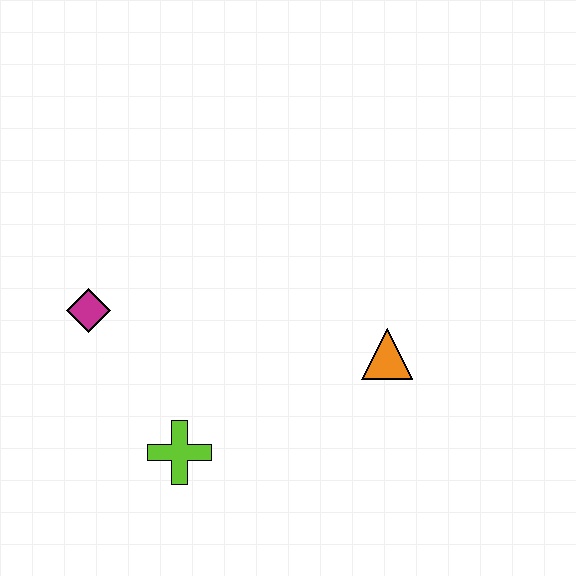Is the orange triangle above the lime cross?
Yes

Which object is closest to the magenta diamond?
The lime cross is closest to the magenta diamond.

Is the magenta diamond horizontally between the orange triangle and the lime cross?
No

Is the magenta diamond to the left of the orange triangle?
Yes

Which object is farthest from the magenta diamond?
The orange triangle is farthest from the magenta diamond.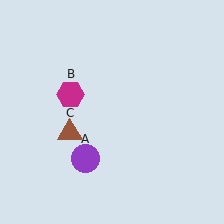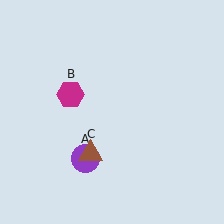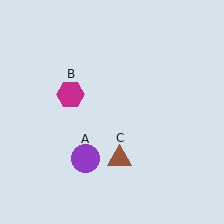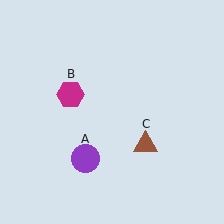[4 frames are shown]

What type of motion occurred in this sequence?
The brown triangle (object C) rotated counterclockwise around the center of the scene.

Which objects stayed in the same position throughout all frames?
Purple circle (object A) and magenta hexagon (object B) remained stationary.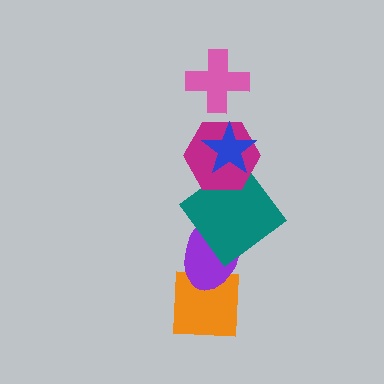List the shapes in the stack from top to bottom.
From top to bottom: the pink cross, the blue star, the magenta hexagon, the teal diamond, the purple ellipse, the orange square.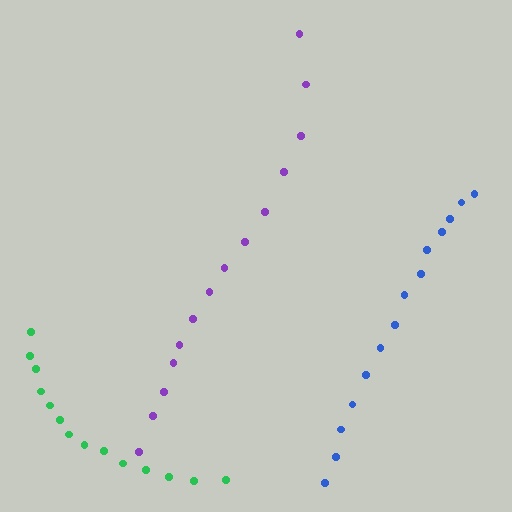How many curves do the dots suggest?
There are 3 distinct paths.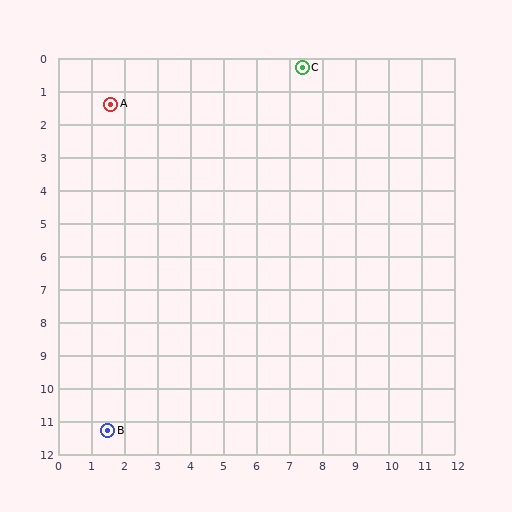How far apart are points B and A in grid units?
Points B and A are about 9.9 grid units apart.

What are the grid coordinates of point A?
Point A is at approximately (1.6, 1.4).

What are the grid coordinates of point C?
Point C is at approximately (7.4, 0.3).